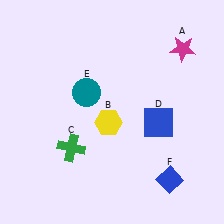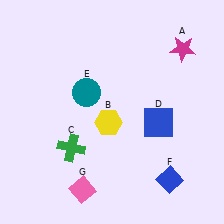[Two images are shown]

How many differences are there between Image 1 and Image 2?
There is 1 difference between the two images.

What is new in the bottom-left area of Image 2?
A pink diamond (G) was added in the bottom-left area of Image 2.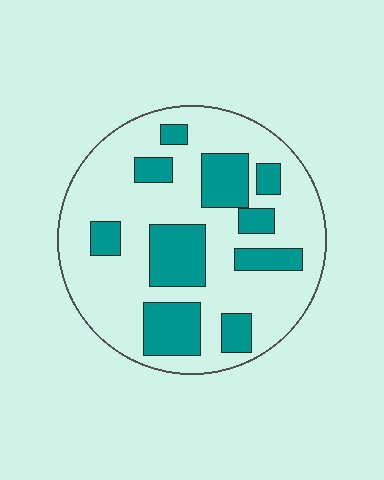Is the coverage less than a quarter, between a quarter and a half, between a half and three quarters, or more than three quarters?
Between a quarter and a half.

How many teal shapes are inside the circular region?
10.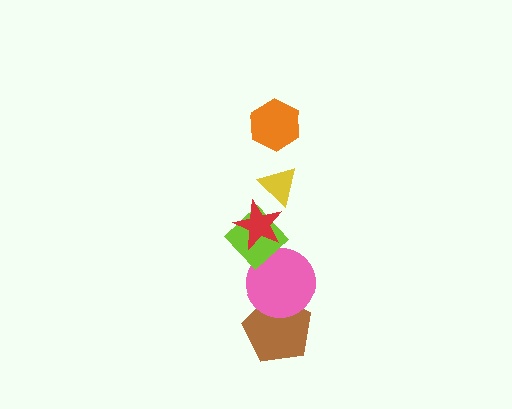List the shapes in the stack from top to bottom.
From top to bottom: the orange hexagon, the yellow triangle, the red star, the lime diamond, the pink circle, the brown pentagon.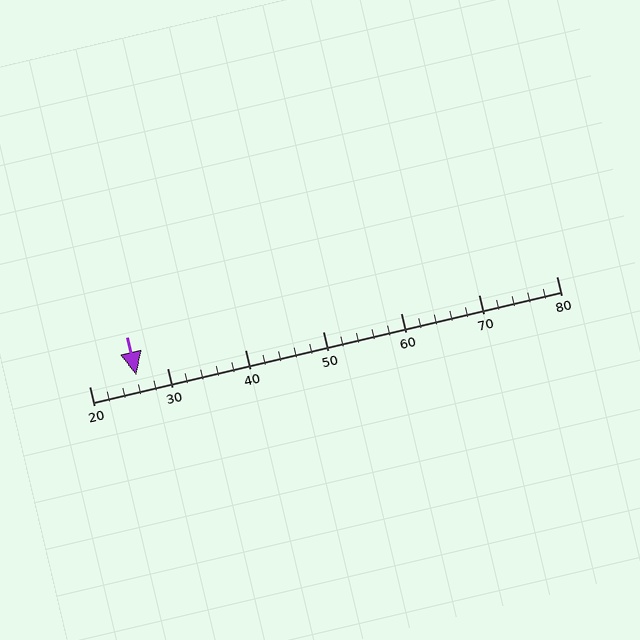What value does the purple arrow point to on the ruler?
The purple arrow points to approximately 26.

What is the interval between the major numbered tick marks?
The major tick marks are spaced 10 units apart.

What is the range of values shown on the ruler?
The ruler shows values from 20 to 80.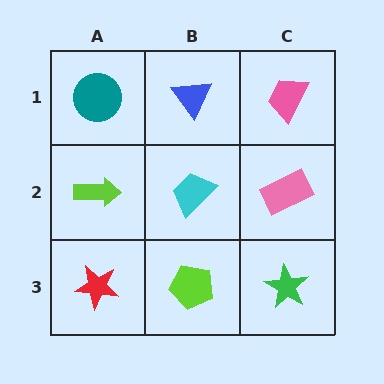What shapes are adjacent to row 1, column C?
A pink rectangle (row 2, column C), a blue triangle (row 1, column B).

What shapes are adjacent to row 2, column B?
A blue triangle (row 1, column B), a lime pentagon (row 3, column B), a lime arrow (row 2, column A), a pink rectangle (row 2, column C).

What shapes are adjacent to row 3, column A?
A lime arrow (row 2, column A), a lime pentagon (row 3, column B).